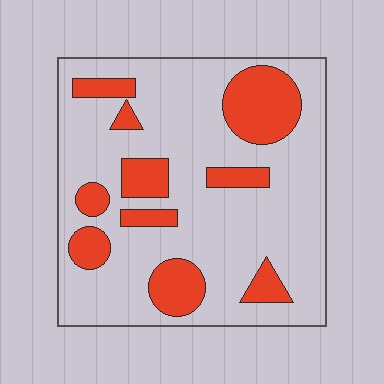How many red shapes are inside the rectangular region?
10.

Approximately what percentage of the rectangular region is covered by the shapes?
Approximately 25%.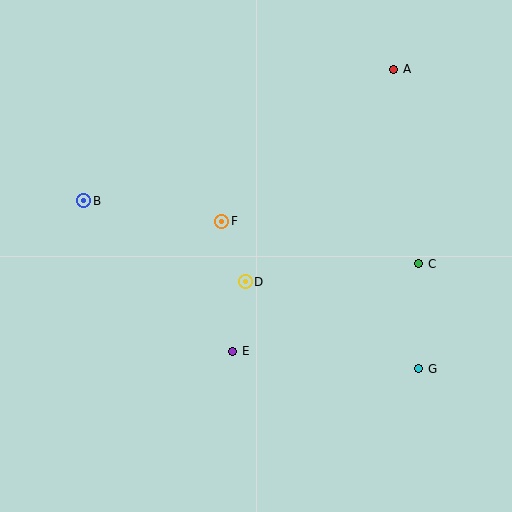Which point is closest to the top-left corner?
Point B is closest to the top-left corner.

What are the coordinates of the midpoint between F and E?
The midpoint between F and E is at (227, 286).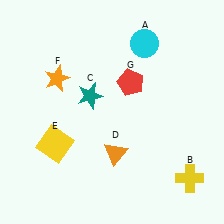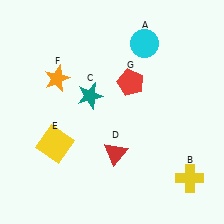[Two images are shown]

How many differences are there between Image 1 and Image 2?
There is 1 difference between the two images.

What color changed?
The triangle (D) changed from orange in Image 1 to red in Image 2.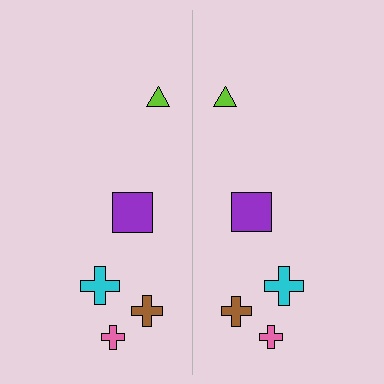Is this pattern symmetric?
Yes, this pattern has bilateral (reflection) symmetry.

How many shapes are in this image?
There are 10 shapes in this image.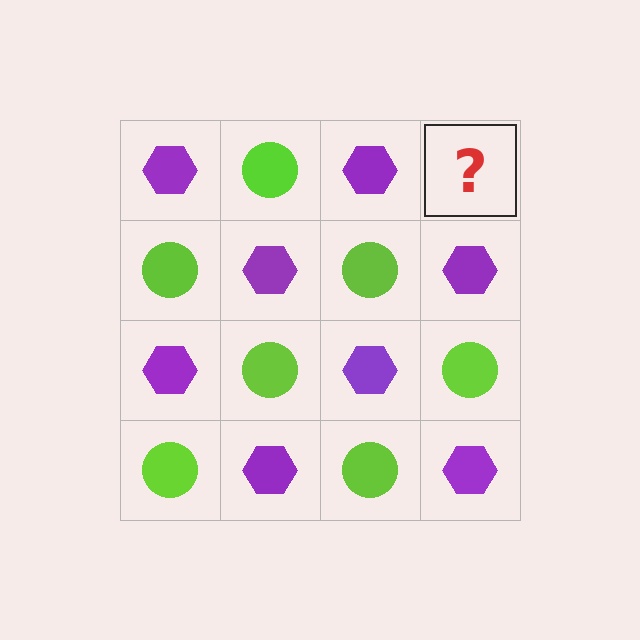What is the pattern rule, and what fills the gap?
The rule is that it alternates purple hexagon and lime circle in a checkerboard pattern. The gap should be filled with a lime circle.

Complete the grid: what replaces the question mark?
The question mark should be replaced with a lime circle.